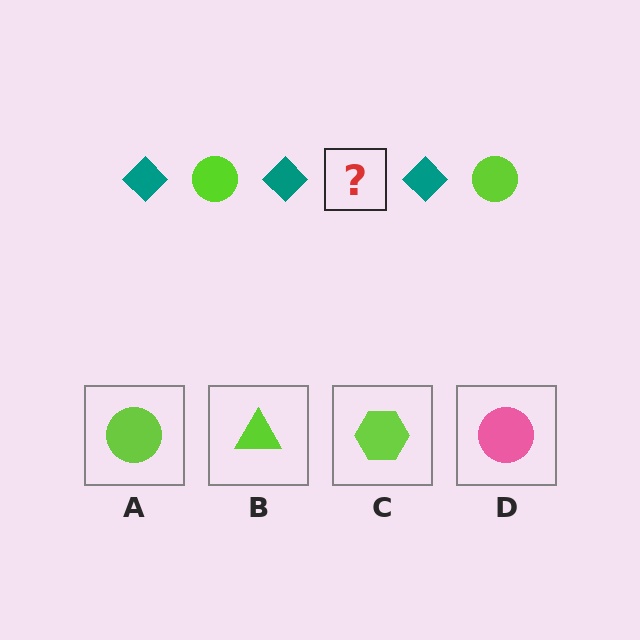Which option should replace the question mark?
Option A.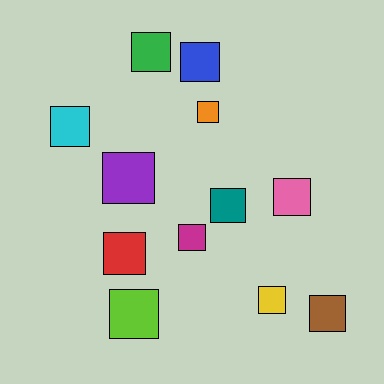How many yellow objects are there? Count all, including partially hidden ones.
There is 1 yellow object.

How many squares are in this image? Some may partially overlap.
There are 12 squares.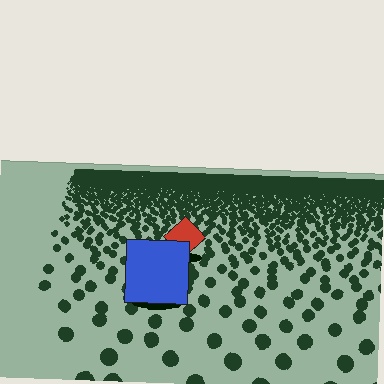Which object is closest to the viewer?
The blue square is closest. The texture marks near it are larger and more spread out.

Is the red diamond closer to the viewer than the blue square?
No. The blue square is closer — you can tell from the texture gradient: the ground texture is coarser near it.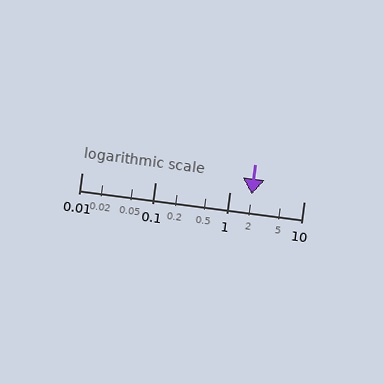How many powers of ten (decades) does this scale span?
The scale spans 3 decades, from 0.01 to 10.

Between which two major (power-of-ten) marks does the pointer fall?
The pointer is between 1 and 10.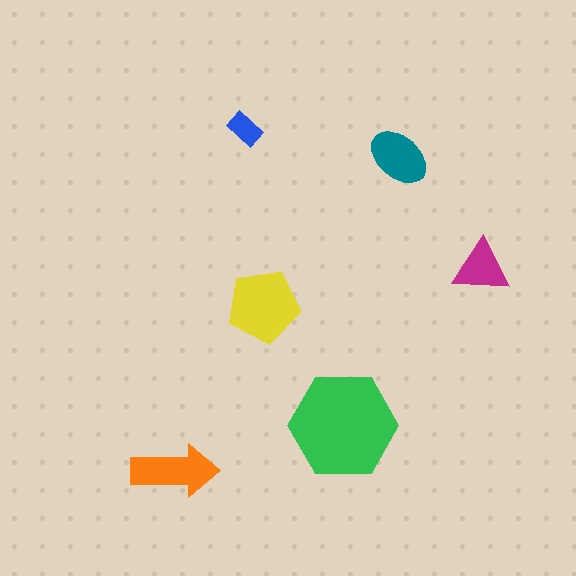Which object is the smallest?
The blue rectangle.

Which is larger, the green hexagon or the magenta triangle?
The green hexagon.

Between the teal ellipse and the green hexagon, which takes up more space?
The green hexagon.